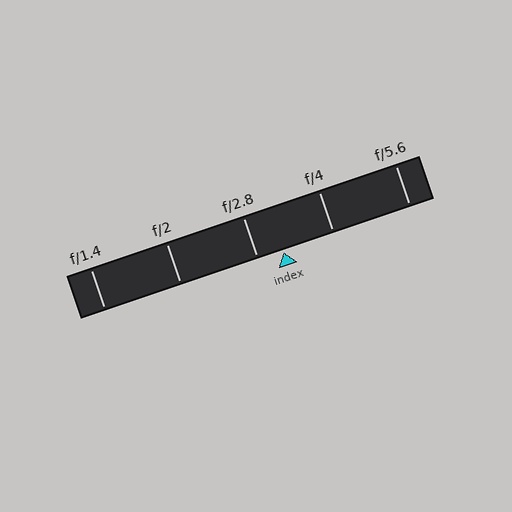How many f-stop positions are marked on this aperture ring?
There are 5 f-stop positions marked.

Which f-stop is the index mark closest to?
The index mark is closest to f/2.8.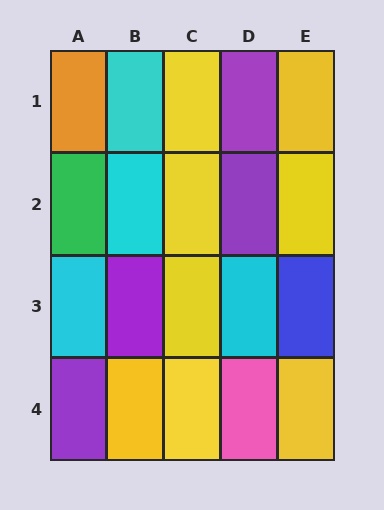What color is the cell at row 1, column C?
Yellow.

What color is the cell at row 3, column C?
Yellow.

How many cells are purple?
4 cells are purple.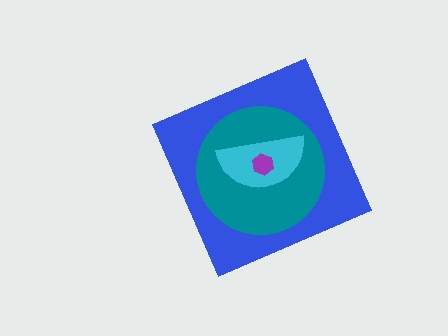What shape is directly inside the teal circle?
The cyan semicircle.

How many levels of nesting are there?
4.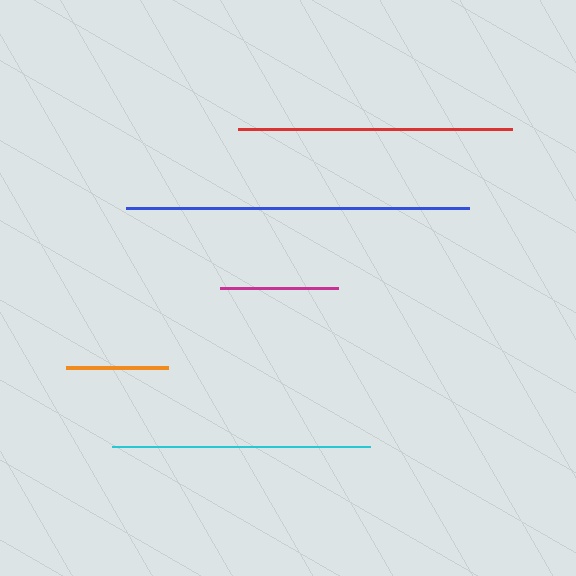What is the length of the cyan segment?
The cyan segment is approximately 258 pixels long.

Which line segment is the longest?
The blue line is the longest at approximately 343 pixels.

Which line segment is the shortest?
The orange line is the shortest at approximately 102 pixels.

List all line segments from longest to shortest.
From longest to shortest: blue, red, cyan, magenta, orange.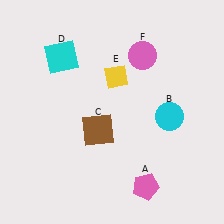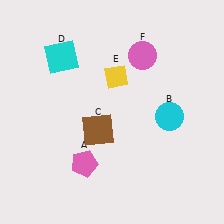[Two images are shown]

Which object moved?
The pink pentagon (A) moved left.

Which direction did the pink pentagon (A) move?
The pink pentagon (A) moved left.